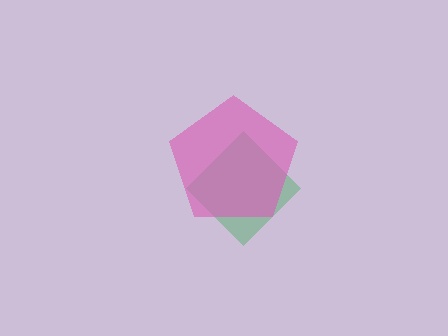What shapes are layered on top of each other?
The layered shapes are: a green diamond, a pink pentagon.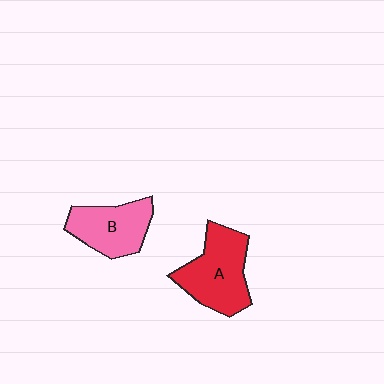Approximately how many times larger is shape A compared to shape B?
Approximately 1.2 times.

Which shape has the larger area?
Shape A (red).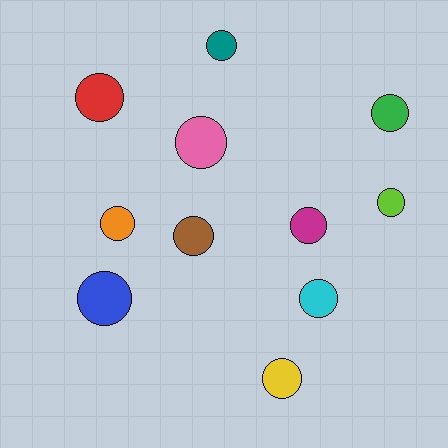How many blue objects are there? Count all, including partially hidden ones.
There is 1 blue object.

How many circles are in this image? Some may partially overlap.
There are 11 circles.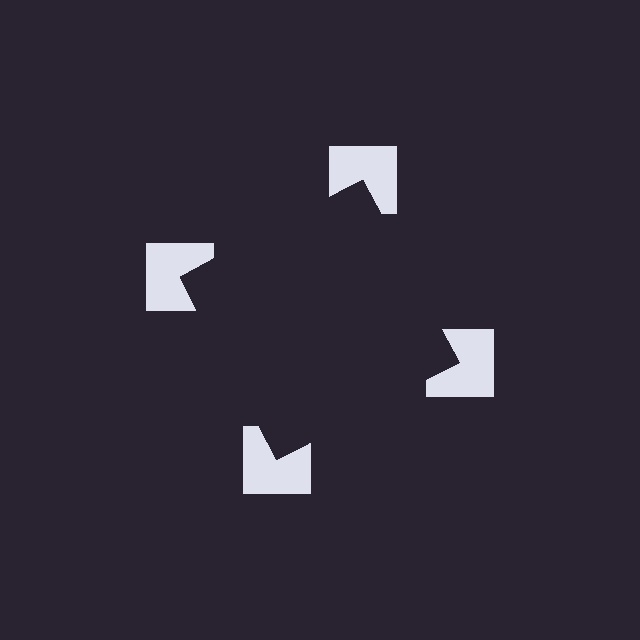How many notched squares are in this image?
There are 4 — one at each vertex of the illusory square.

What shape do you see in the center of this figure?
An illusory square — its edges are inferred from the aligned wedge cuts in the notched squares, not physically drawn.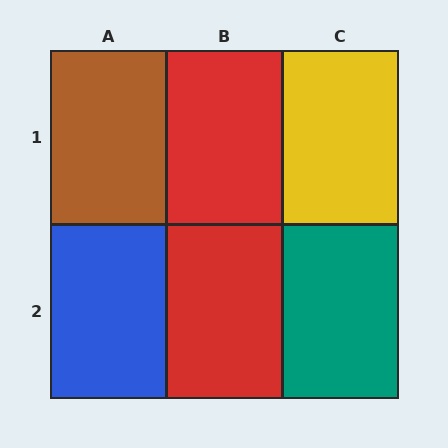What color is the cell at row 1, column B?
Red.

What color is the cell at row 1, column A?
Brown.